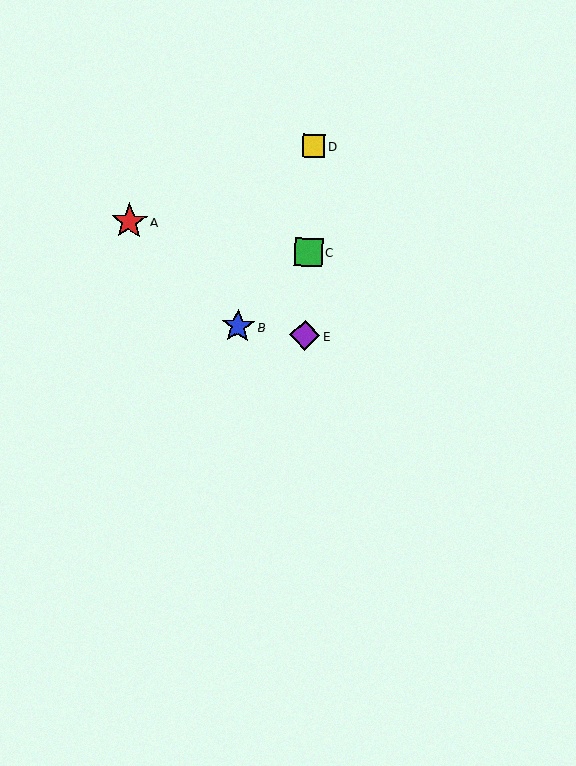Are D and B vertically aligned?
No, D is at x≈314 and B is at x≈238.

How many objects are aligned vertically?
3 objects (C, D, E) are aligned vertically.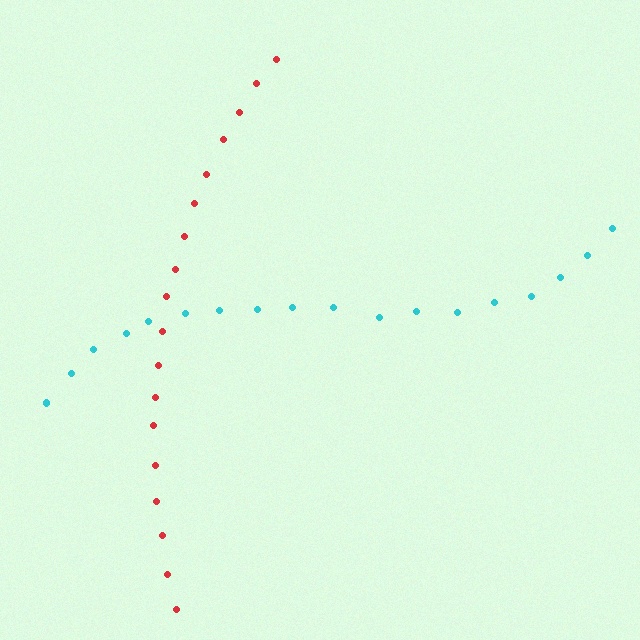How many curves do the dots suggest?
There are 2 distinct paths.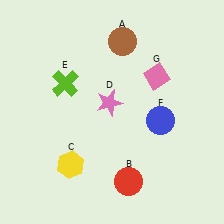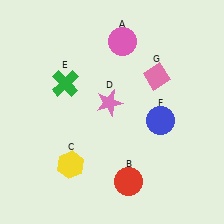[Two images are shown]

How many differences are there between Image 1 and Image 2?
There are 2 differences between the two images.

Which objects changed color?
A changed from brown to pink. E changed from lime to green.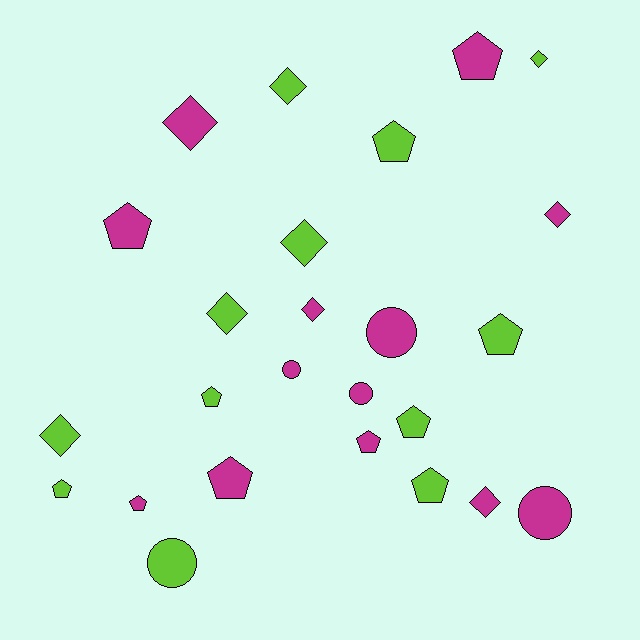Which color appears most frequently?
Magenta, with 13 objects.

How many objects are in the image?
There are 25 objects.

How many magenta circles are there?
There are 4 magenta circles.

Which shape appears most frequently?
Pentagon, with 11 objects.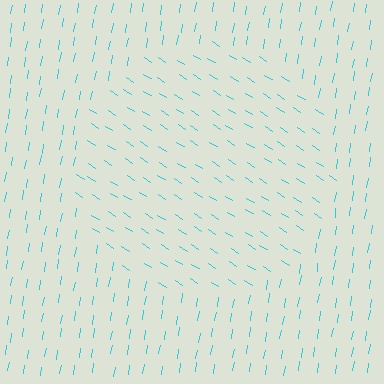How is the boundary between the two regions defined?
The boundary is defined purely by a change in line orientation (approximately 66 degrees difference). All lines are the same color and thickness.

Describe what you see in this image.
The image is filled with small cyan line segments. A circle region in the image has lines oriented differently from the surrounding lines, creating a visible texture boundary.